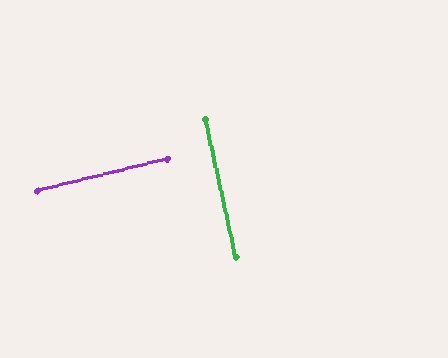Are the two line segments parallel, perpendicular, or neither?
Perpendicular — they meet at approximately 88°.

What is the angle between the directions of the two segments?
Approximately 88 degrees.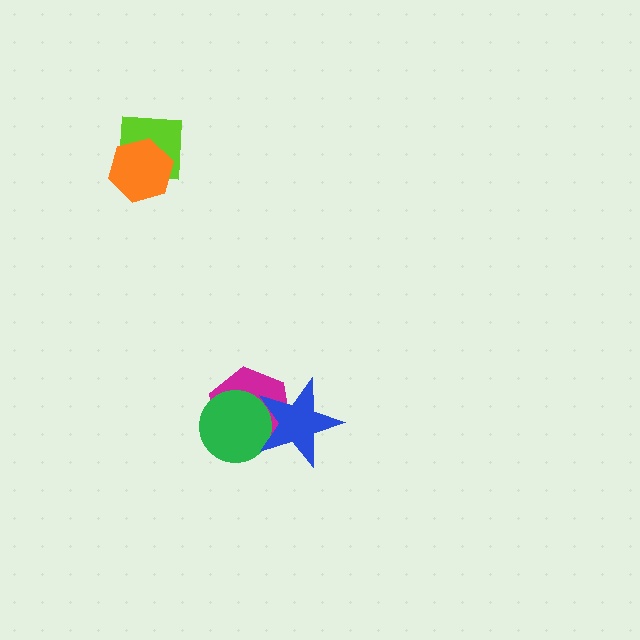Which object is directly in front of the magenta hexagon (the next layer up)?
The green circle is directly in front of the magenta hexagon.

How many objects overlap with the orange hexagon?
1 object overlaps with the orange hexagon.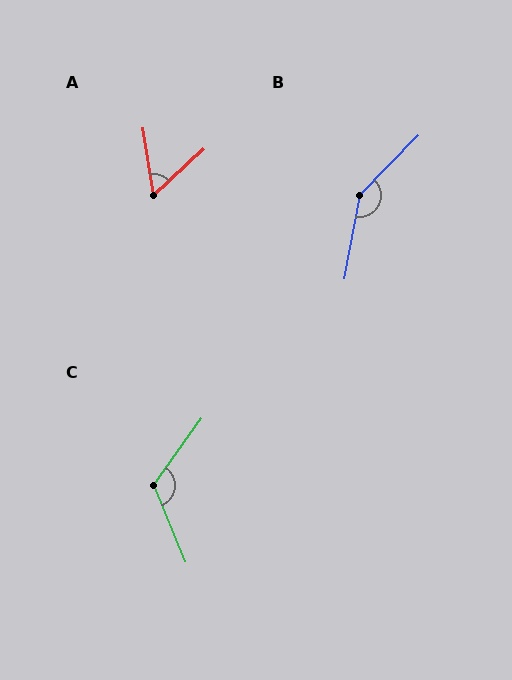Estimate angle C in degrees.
Approximately 123 degrees.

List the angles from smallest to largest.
A (56°), C (123°), B (146°).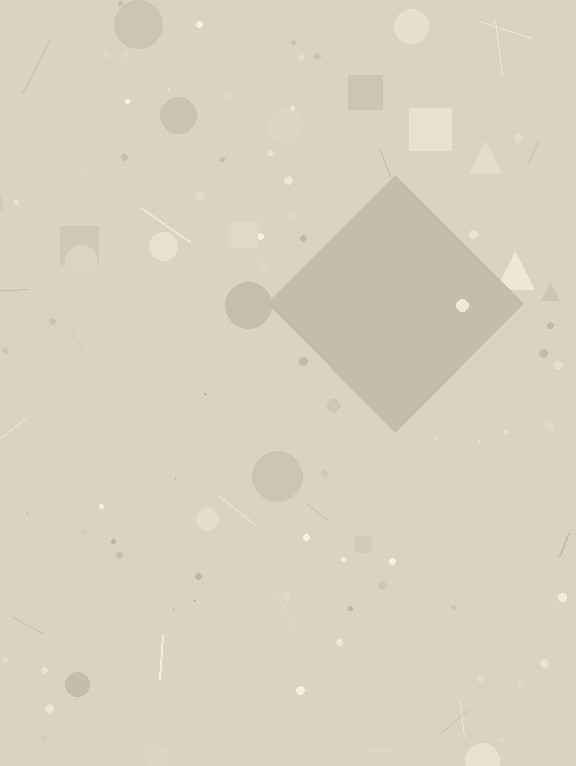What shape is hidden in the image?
A diamond is hidden in the image.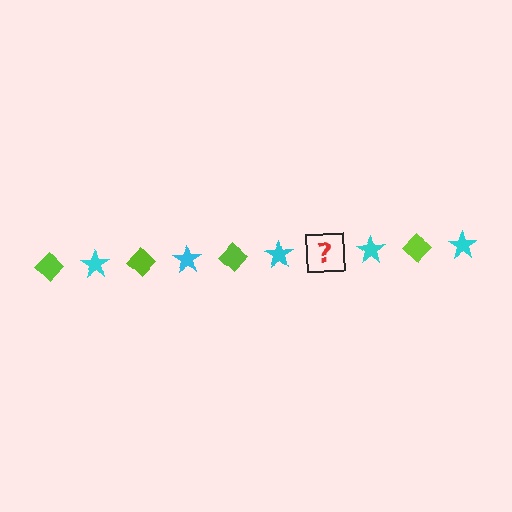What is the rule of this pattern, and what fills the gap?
The rule is that the pattern alternates between lime diamond and cyan star. The gap should be filled with a lime diamond.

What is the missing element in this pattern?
The missing element is a lime diamond.